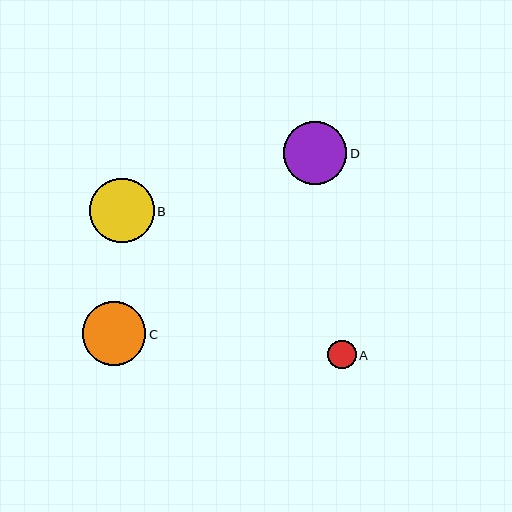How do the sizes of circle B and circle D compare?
Circle B and circle D are approximately the same size.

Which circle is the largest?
Circle B is the largest with a size of approximately 64 pixels.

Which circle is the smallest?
Circle A is the smallest with a size of approximately 29 pixels.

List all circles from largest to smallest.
From largest to smallest: B, C, D, A.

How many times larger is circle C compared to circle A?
Circle C is approximately 2.2 times the size of circle A.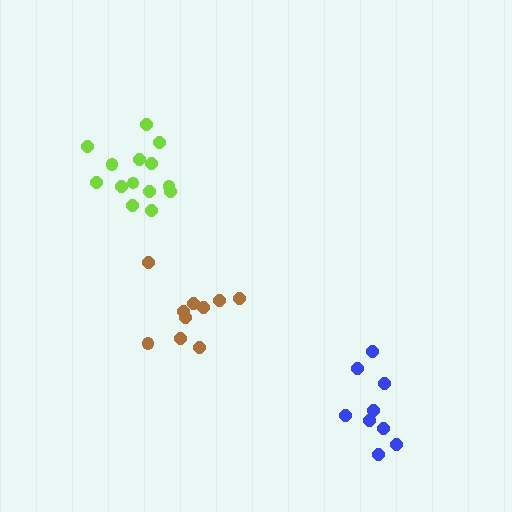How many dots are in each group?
Group 1: 10 dots, Group 2: 14 dots, Group 3: 9 dots (33 total).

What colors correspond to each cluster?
The clusters are colored: brown, lime, blue.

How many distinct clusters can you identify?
There are 3 distinct clusters.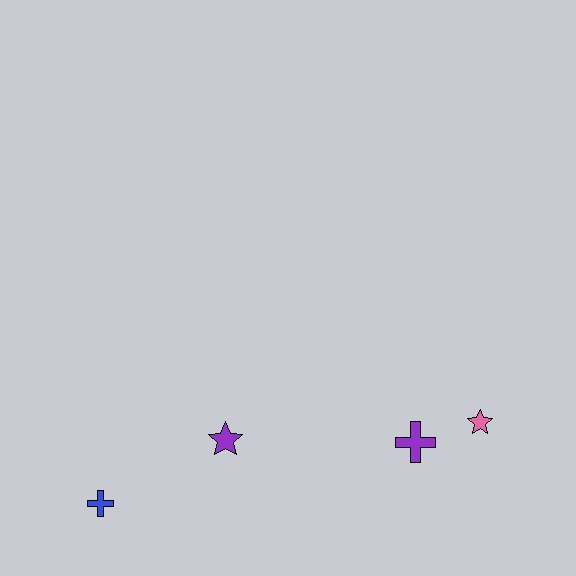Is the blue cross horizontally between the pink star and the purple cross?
No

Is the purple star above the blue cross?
Yes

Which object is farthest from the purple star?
The pink star is farthest from the purple star.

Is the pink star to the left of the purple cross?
No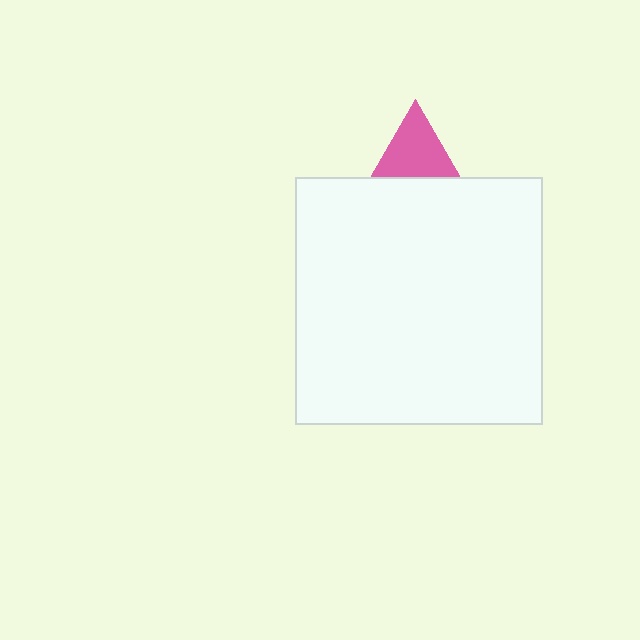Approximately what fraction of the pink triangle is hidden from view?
Roughly 51% of the pink triangle is hidden behind the white square.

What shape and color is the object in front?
The object in front is a white square.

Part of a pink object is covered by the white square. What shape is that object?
It is a triangle.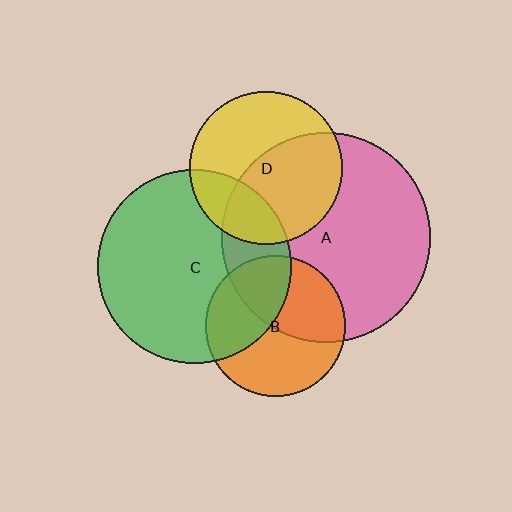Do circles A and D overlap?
Yes.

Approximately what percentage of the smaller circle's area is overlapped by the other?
Approximately 50%.